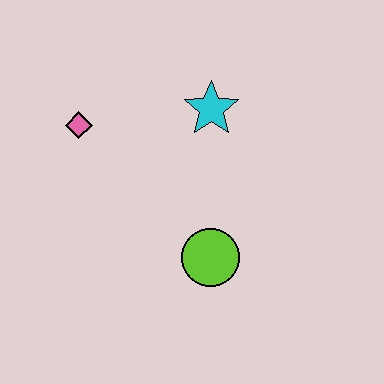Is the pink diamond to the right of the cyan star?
No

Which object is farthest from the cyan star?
The lime circle is farthest from the cyan star.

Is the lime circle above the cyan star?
No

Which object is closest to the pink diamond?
The cyan star is closest to the pink diamond.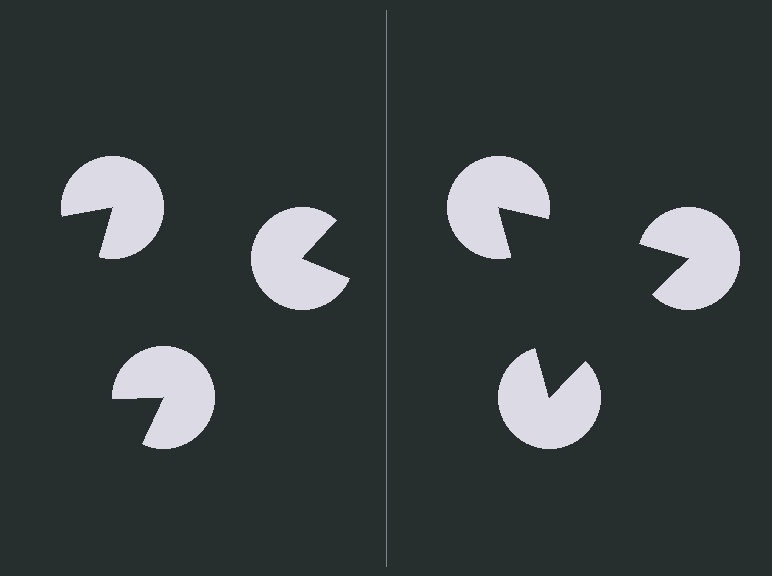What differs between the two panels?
The pac-man discs are positioned identically on both sides; only the wedge orientations differ. On the right they align to a triangle; on the left they are misaligned.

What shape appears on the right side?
An illusory triangle.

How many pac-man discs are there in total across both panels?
6 — 3 on each side.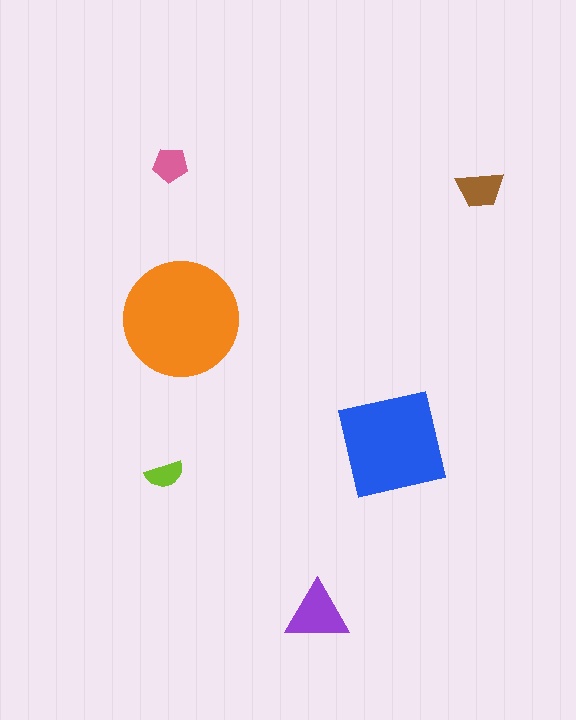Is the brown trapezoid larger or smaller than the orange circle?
Smaller.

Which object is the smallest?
The lime semicircle.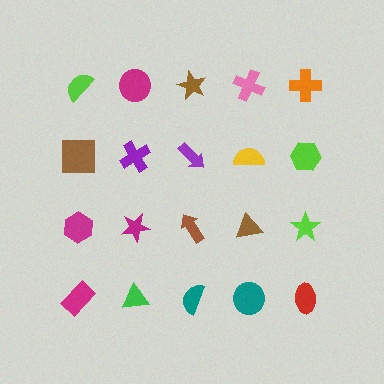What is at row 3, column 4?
A brown triangle.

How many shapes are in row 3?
5 shapes.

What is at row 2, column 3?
A purple arrow.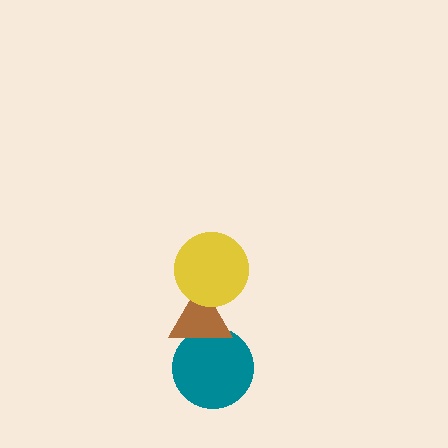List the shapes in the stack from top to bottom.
From top to bottom: the yellow circle, the brown triangle, the teal circle.